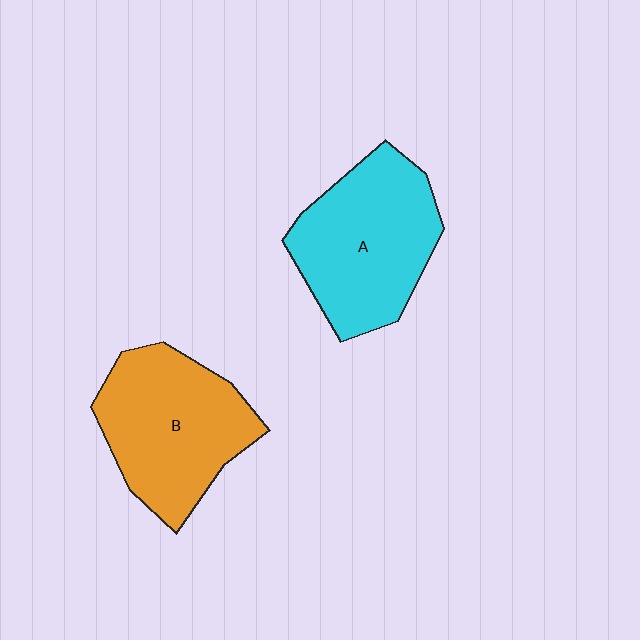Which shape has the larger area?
Shape A (cyan).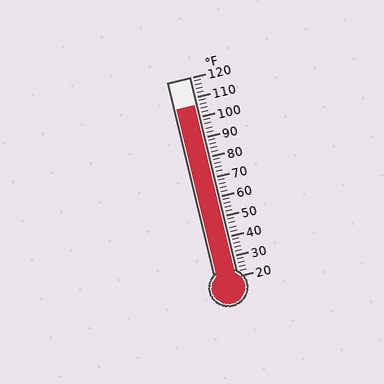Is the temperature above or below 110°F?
The temperature is below 110°F.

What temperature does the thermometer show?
The thermometer shows approximately 106°F.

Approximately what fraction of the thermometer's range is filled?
The thermometer is filled to approximately 85% of its range.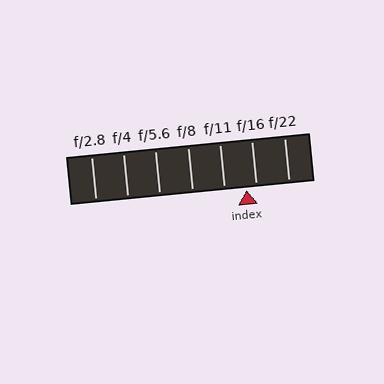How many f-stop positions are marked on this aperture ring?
There are 7 f-stop positions marked.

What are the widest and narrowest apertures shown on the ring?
The widest aperture shown is f/2.8 and the narrowest is f/22.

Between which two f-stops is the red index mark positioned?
The index mark is between f/11 and f/16.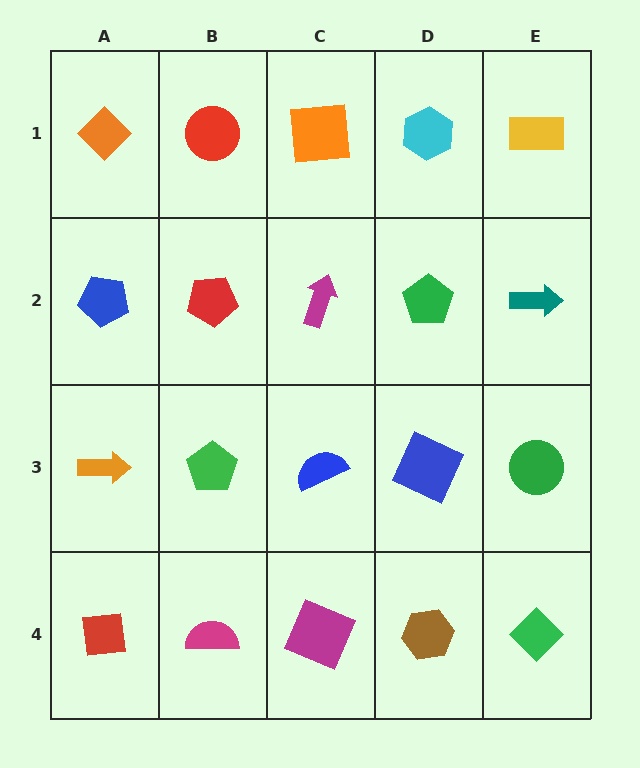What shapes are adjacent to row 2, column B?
A red circle (row 1, column B), a green pentagon (row 3, column B), a blue pentagon (row 2, column A), a magenta arrow (row 2, column C).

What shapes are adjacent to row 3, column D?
A green pentagon (row 2, column D), a brown hexagon (row 4, column D), a blue semicircle (row 3, column C), a green circle (row 3, column E).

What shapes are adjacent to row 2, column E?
A yellow rectangle (row 1, column E), a green circle (row 3, column E), a green pentagon (row 2, column D).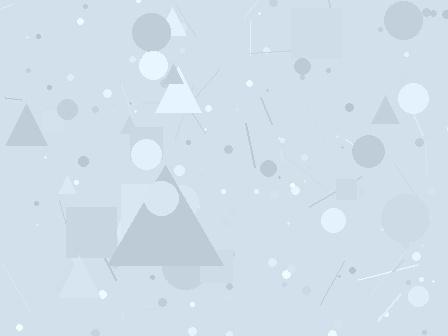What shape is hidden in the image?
A triangle is hidden in the image.